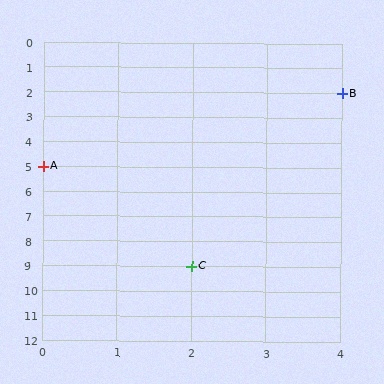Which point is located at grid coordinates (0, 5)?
Point A is at (0, 5).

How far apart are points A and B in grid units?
Points A and B are 4 columns and 3 rows apart (about 5.0 grid units diagonally).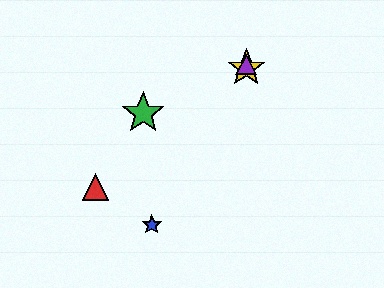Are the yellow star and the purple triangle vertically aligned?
Yes, both are at x≈246.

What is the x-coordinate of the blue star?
The blue star is at x≈152.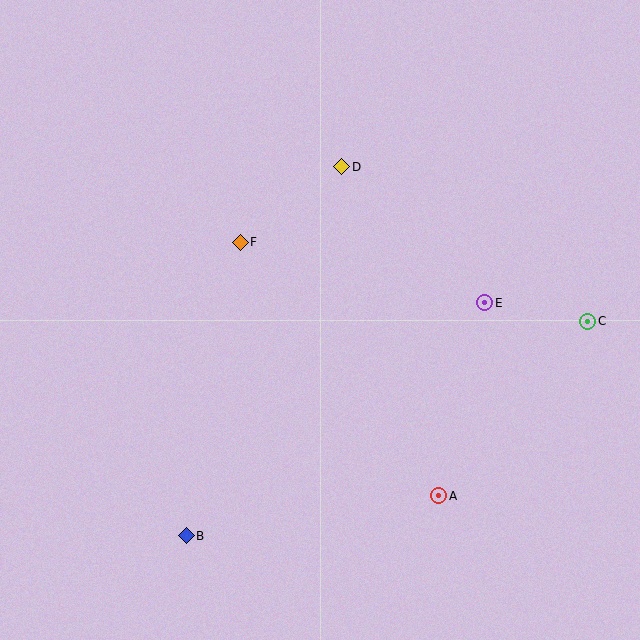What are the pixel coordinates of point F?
Point F is at (240, 242).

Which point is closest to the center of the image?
Point F at (240, 242) is closest to the center.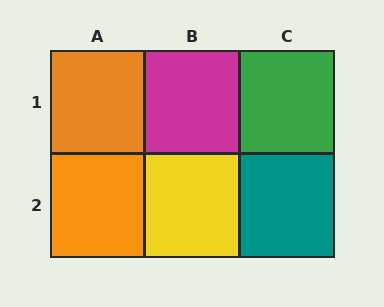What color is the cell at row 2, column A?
Orange.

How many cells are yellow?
1 cell is yellow.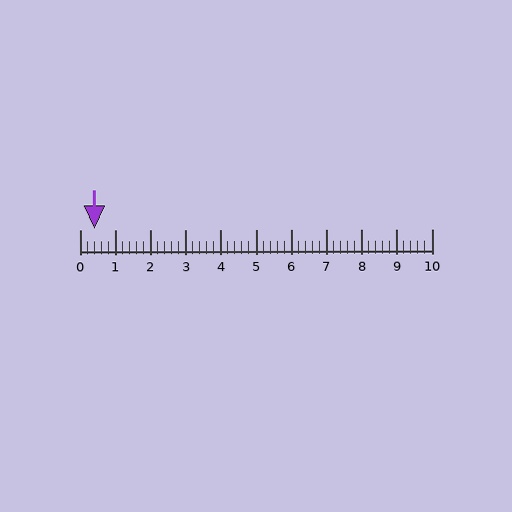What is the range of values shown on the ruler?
The ruler shows values from 0 to 10.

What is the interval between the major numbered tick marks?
The major tick marks are spaced 1 units apart.